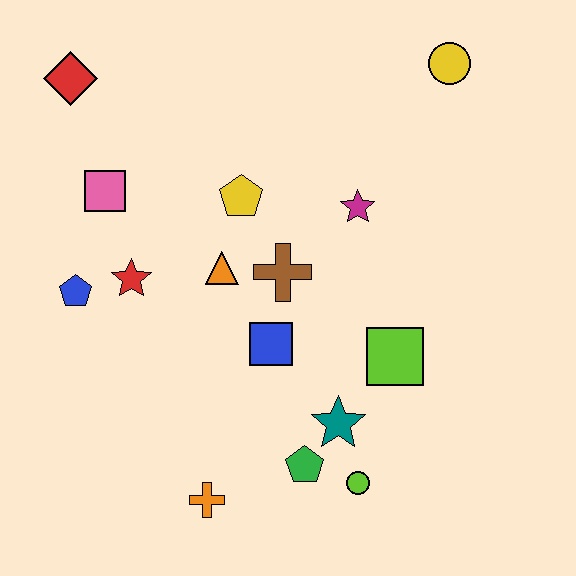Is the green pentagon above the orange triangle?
No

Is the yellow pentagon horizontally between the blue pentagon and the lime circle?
Yes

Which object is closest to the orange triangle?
The brown cross is closest to the orange triangle.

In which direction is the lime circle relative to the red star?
The lime circle is to the right of the red star.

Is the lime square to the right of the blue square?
Yes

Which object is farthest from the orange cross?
The yellow circle is farthest from the orange cross.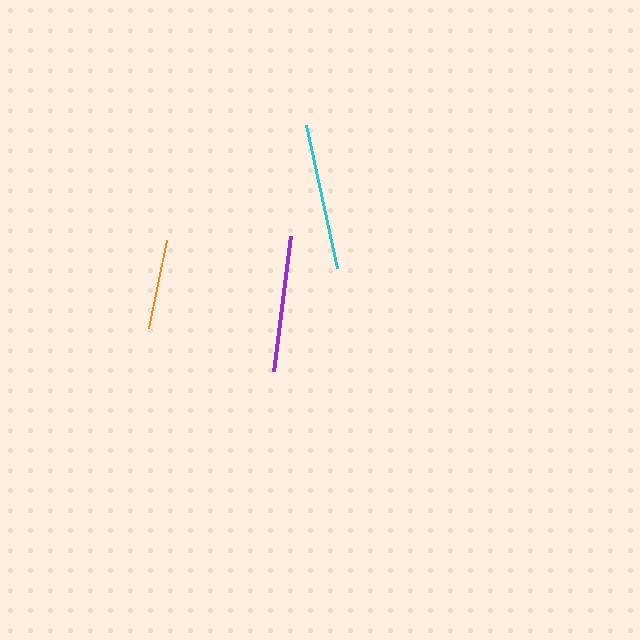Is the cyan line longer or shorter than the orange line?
The cyan line is longer than the orange line.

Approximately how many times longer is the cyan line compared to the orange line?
The cyan line is approximately 1.6 times the length of the orange line.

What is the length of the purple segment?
The purple segment is approximately 136 pixels long.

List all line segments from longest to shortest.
From longest to shortest: cyan, purple, orange.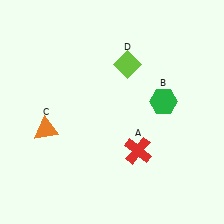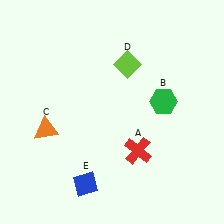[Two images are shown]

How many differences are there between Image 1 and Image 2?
There is 1 difference between the two images.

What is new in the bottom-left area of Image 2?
A blue diamond (E) was added in the bottom-left area of Image 2.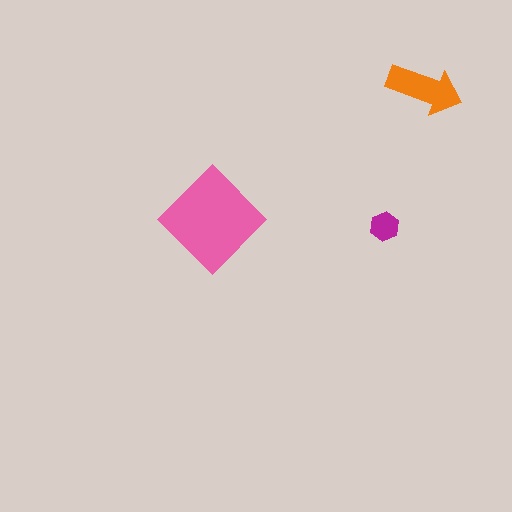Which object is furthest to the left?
The pink diamond is leftmost.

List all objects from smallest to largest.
The magenta hexagon, the orange arrow, the pink diamond.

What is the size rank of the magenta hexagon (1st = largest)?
3rd.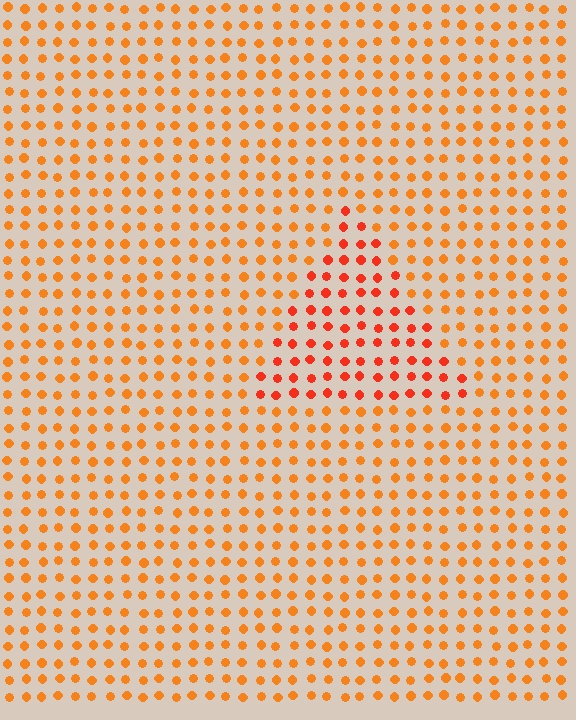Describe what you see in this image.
The image is filled with small orange elements in a uniform arrangement. A triangle-shaped region is visible where the elements are tinted to a slightly different hue, forming a subtle color boundary.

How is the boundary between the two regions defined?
The boundary is defined purely by a slight shift in hue (about 23 degrees). Spacing, size, and orientation are identical on both sides.